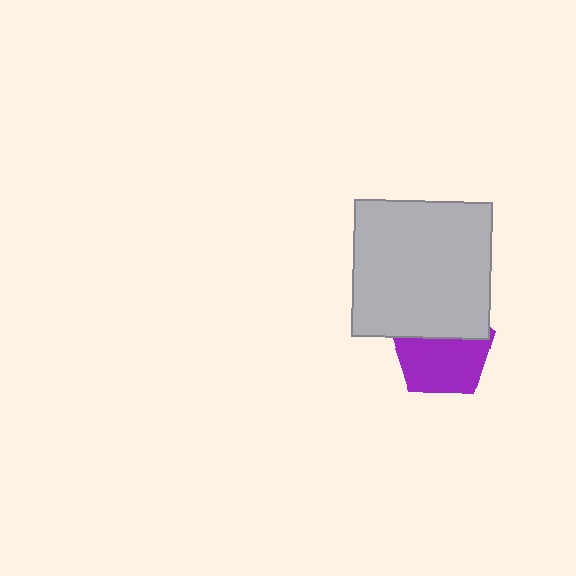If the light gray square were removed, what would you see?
You would see the complete purple pentagon.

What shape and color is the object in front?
The object in front is a light gray square.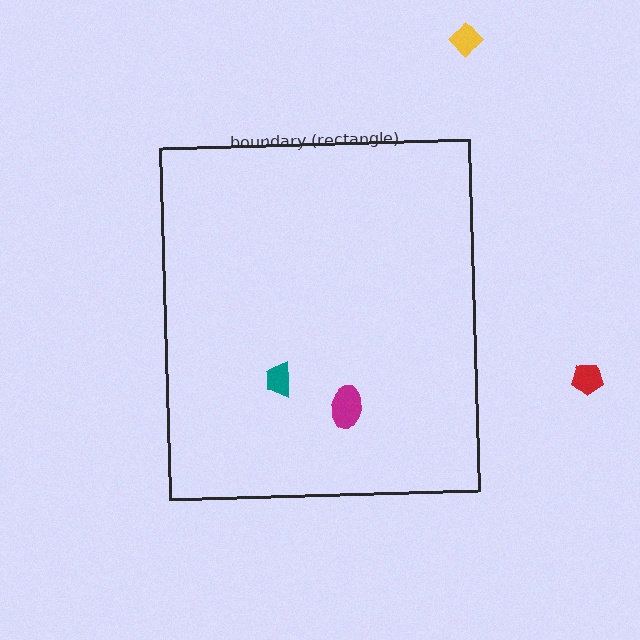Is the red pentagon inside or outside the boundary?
Outside.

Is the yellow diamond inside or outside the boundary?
Outside.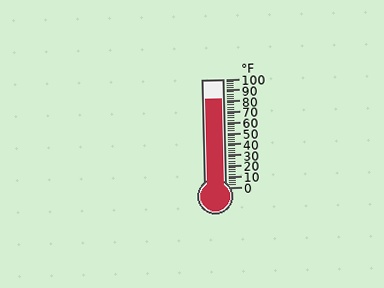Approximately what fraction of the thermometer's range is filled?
The thermometer is filled to approximately 80% of its range.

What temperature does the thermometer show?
The thermometer shows approximately 82°F.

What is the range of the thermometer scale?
The thermometer scale ranges from 0°F to 100°F.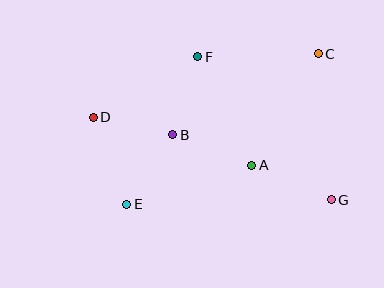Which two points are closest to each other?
Points B and D are closest to each other.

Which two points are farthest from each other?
Points D and G are farthest from each other.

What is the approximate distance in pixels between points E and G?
The distance between E and G is approximately 204 pixels.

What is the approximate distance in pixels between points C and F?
The distance between C and F is approximately 121 pixels.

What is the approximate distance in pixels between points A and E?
The distance between A and E is approximately 131 pixels.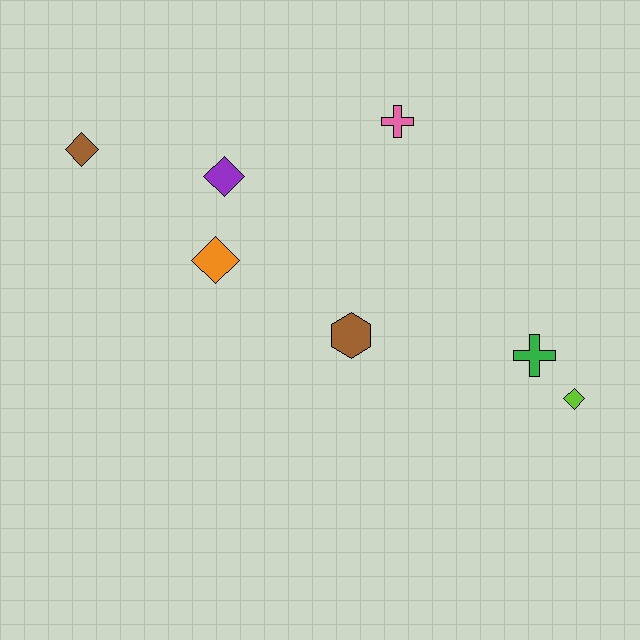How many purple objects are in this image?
There is 1 purple object.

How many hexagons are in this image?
There is 1 hexagon.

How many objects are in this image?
There are 7 objects.